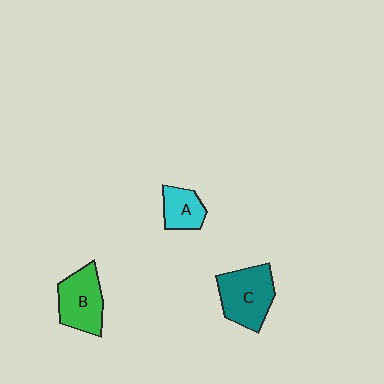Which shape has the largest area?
Shape C (teal).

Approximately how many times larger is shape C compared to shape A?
Approximately 1.8 times.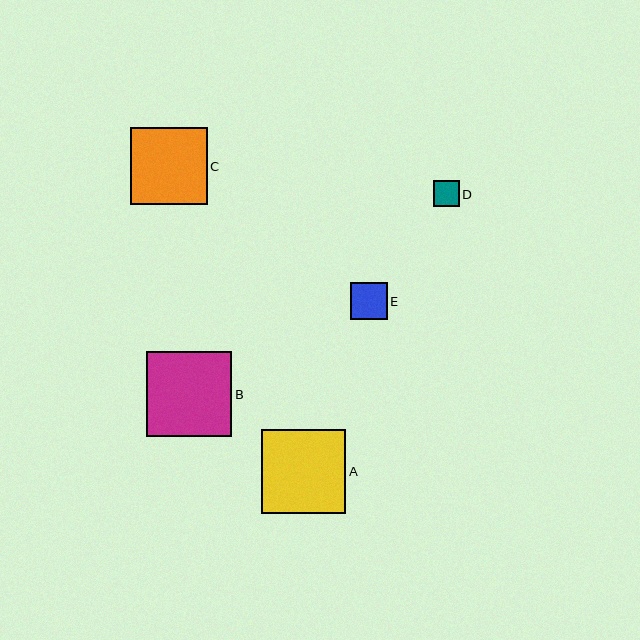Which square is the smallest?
Square D is the smallest with a size of approximately 26 pixels.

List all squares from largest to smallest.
From largest to smallest: B, A, C, E, D.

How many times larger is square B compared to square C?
Square B is approximately 1.1 times the size of square C.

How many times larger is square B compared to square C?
Square B is approximately 1.1 times the size of square C.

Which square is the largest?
Square B is the largest with a size of approximately 85 pixels.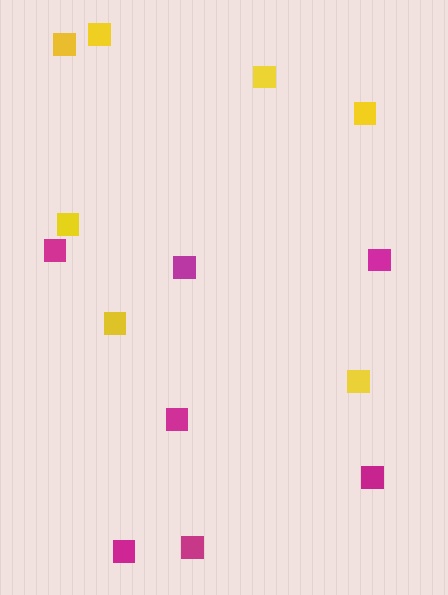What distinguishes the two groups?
There are 2 groups: one group of magenta squares (7) and one group of yellow squares (7).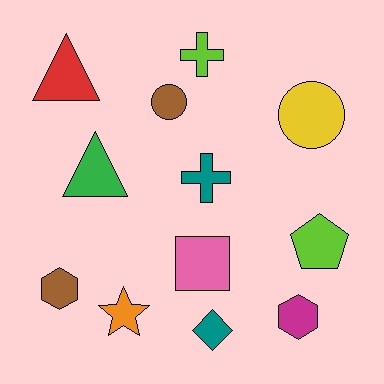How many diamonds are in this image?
There is 1 diamond.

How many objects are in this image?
There are 12 objects.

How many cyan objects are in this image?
There are no cyan objects.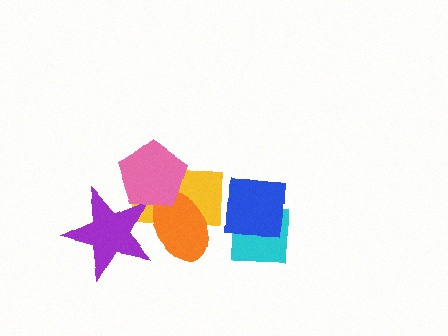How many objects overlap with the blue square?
1 object overlaps with the blue square.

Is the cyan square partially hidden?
Yes, it is partially covered by another shape.